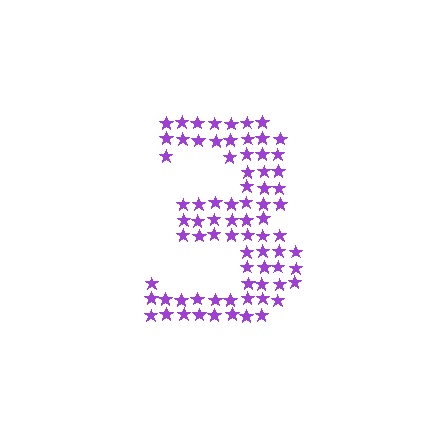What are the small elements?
The small elements are stars.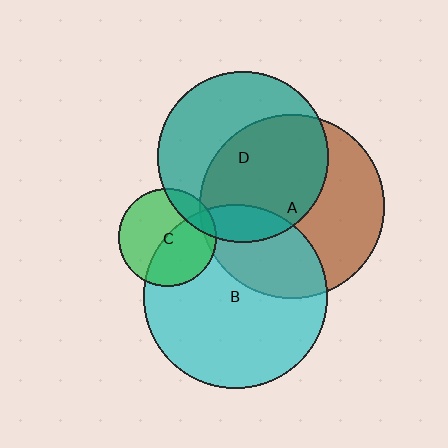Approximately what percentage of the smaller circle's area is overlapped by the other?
Approximately 15%.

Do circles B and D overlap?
Yes.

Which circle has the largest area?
Circle A (brown).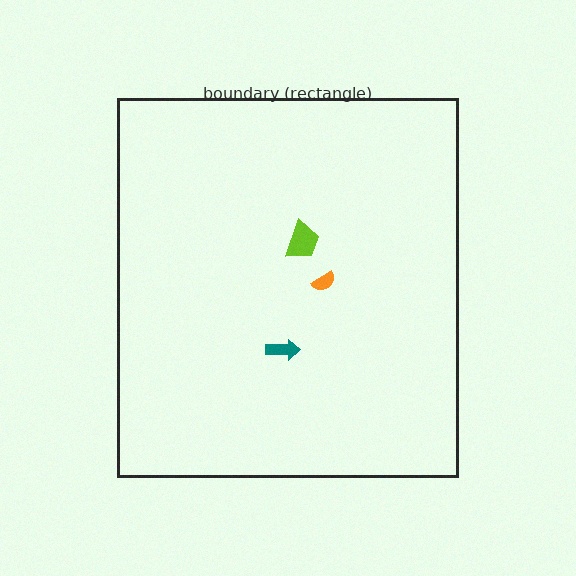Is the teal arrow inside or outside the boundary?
Inside.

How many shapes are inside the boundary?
3 inside, 0 outside.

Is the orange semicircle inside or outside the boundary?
Inside.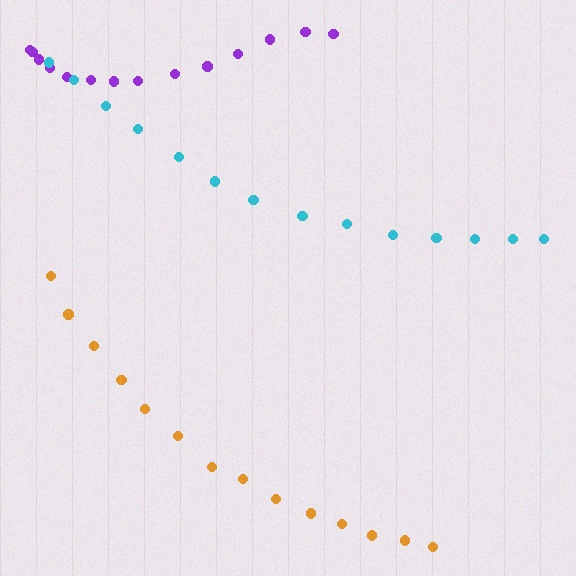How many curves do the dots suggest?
There are 3 distinct paths.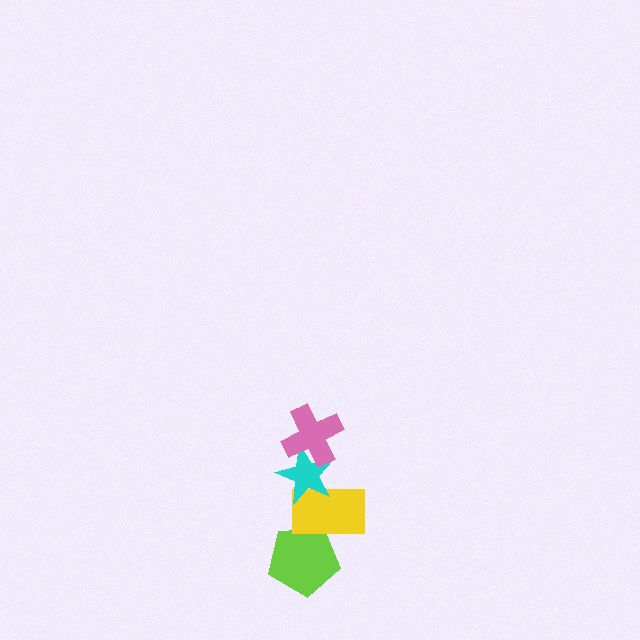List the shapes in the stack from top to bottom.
From top to bottom: the pink cross, the cyan star, the yellow rectangle, the lime pentagon.